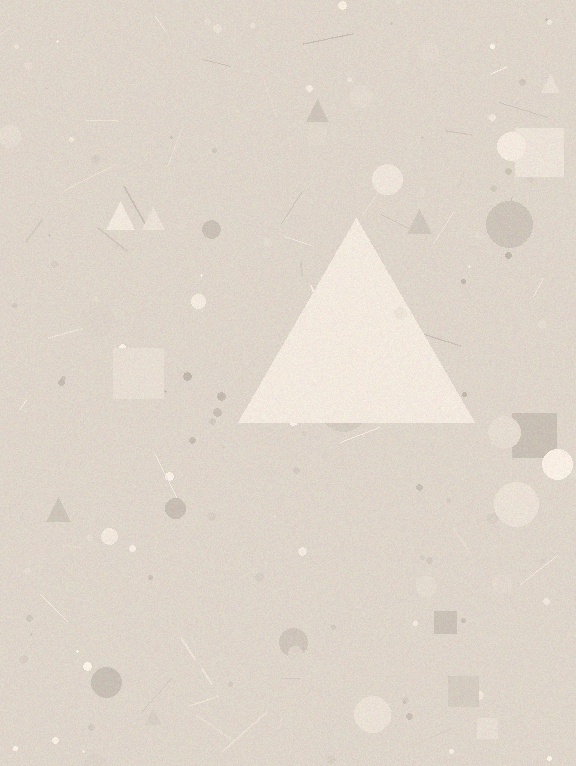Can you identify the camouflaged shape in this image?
The camouflaged shape is a triangle.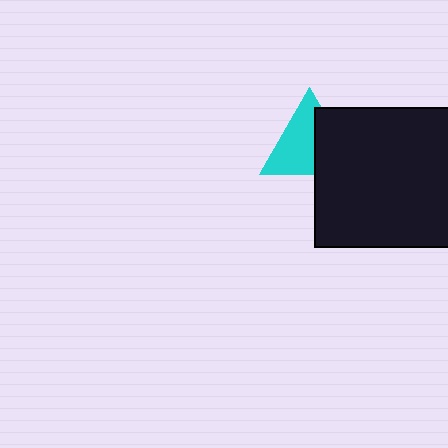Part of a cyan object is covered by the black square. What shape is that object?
It is a triangle.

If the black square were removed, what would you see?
You would see the complete cyan triangle.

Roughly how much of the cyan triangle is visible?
About half of it is visible (roughly 58%).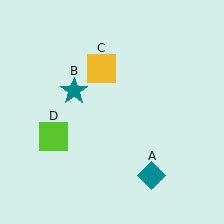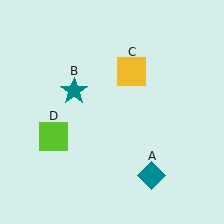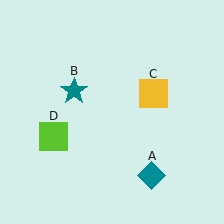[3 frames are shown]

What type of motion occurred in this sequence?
The yellow square (object C) rotated clockwise around the center of the scene.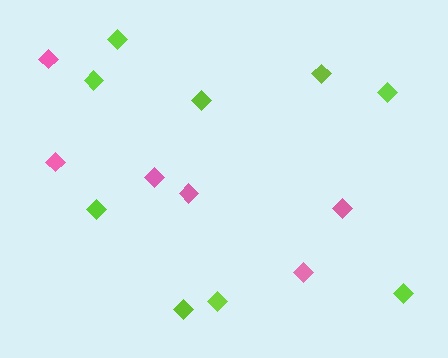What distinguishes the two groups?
There are 2 groups: one group of lime diamonds (9) and one group of pink diamonds (6).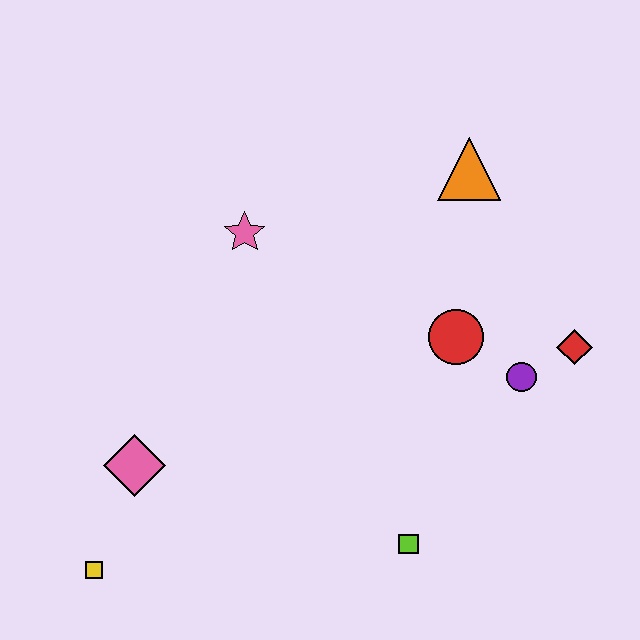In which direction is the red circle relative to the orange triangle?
The red circle is below the orange triangle.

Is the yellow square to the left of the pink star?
Yes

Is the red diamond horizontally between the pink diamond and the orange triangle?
No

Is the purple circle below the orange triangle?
Yes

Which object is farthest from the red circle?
The yellow square is farthest from the red circle.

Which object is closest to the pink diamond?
The yellow square is closest to the pink diamond.